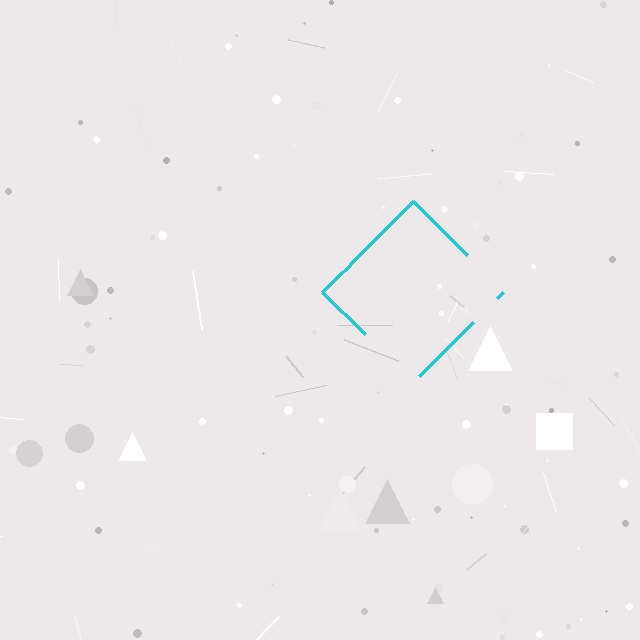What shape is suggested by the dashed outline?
The dashed outline suggests a diamond.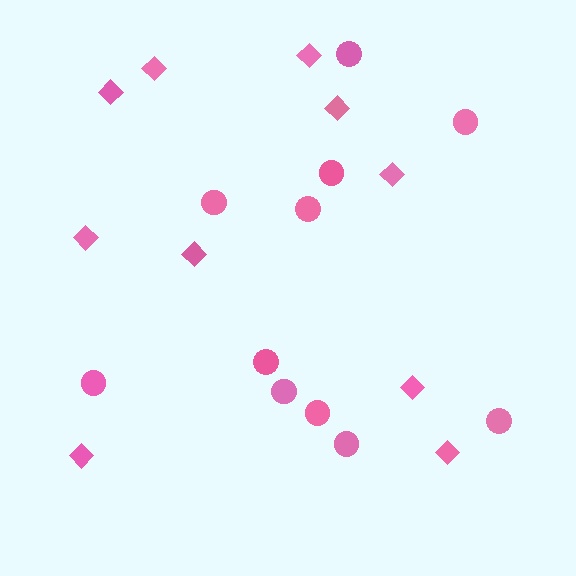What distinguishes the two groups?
There are 2 groups: one group of diamonds (10) and one group of circles (11).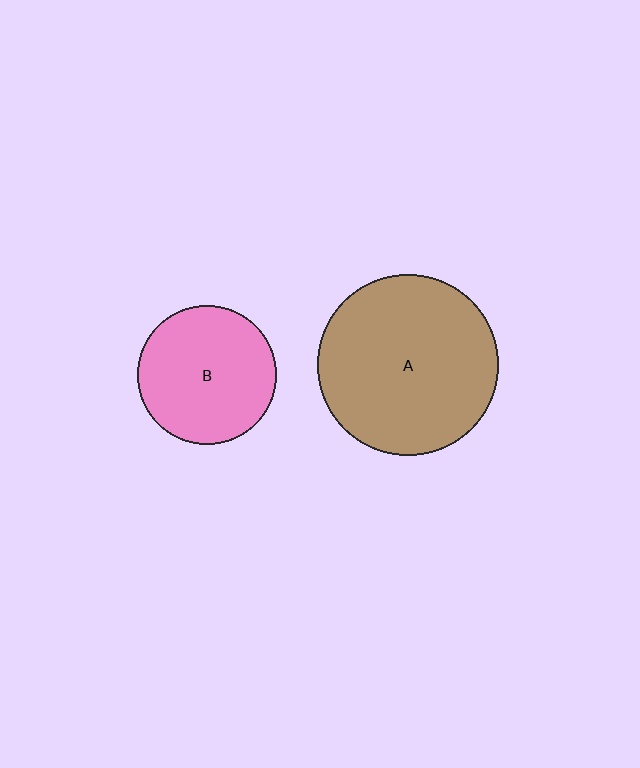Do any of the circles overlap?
No, none of the circles overlap.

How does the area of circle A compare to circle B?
Approximately 1.7 times.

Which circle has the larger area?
Circle A (brown).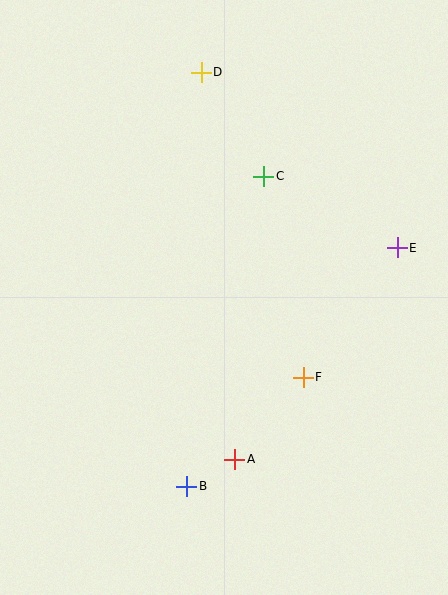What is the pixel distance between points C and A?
The distance between C and A is 285 pixels.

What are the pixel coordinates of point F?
Point F is at (303, 377).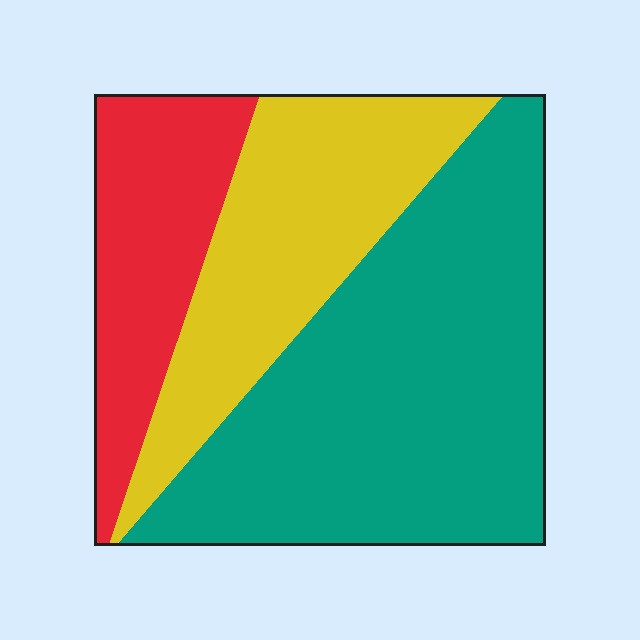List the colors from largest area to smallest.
From largest to smallest: teal, yellow, red.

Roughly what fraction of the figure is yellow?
Yellow takes up about one quarter (1/4) of the figure.